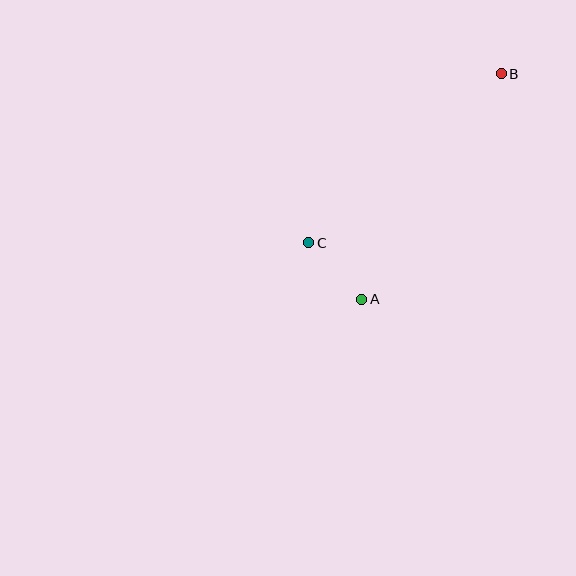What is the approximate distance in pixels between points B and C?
The distance between B and C is approximately 256 pixels.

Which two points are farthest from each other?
Points A and B are farthest from each other.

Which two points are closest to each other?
Points A and C are closest to each other.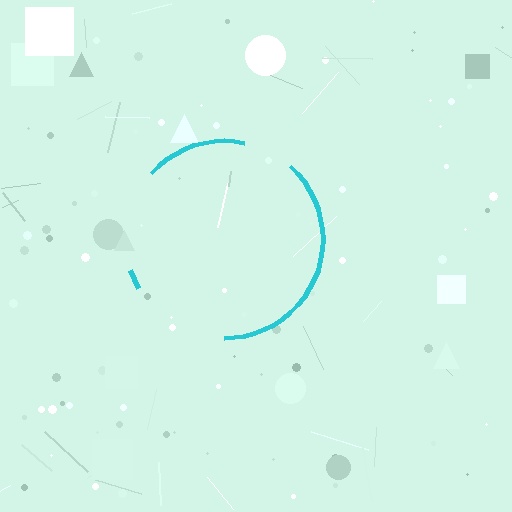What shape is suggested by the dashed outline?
The dashed outline suggests a circle.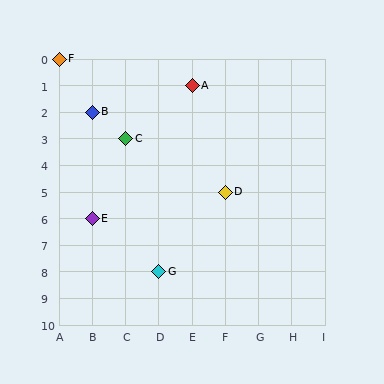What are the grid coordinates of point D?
Point D is at grid coordinates (F, 5).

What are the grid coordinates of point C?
Point C is at grid coordinates (C, 3).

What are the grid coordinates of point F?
Point F is at grid coordinates (A, 0).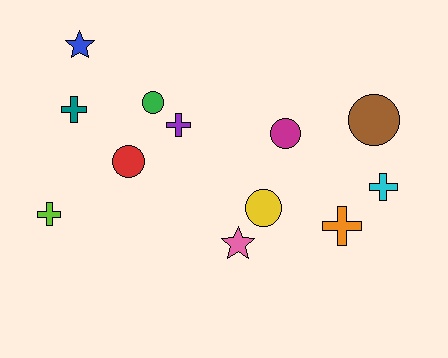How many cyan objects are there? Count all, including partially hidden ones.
There is 1 cyan object.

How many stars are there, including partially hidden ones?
There are 2 stars.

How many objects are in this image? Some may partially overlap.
There are 12 objects.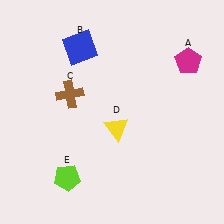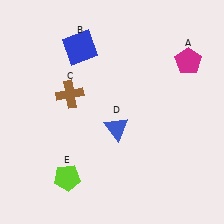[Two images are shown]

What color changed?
The triangle (D) changed from yellow in Image 1 to blue in Image 2.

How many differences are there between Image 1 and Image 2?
There is 1 difference between the two images.